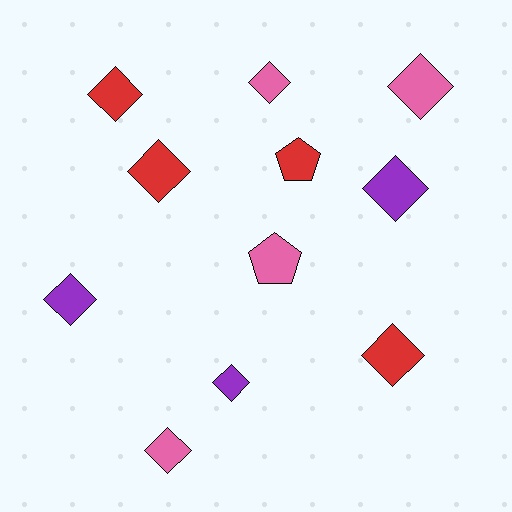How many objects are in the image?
There are 11 objects.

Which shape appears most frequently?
Diamond, with 9 objects.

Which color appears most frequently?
Red, with 4 objects.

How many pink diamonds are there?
There are 3 pink diamonds.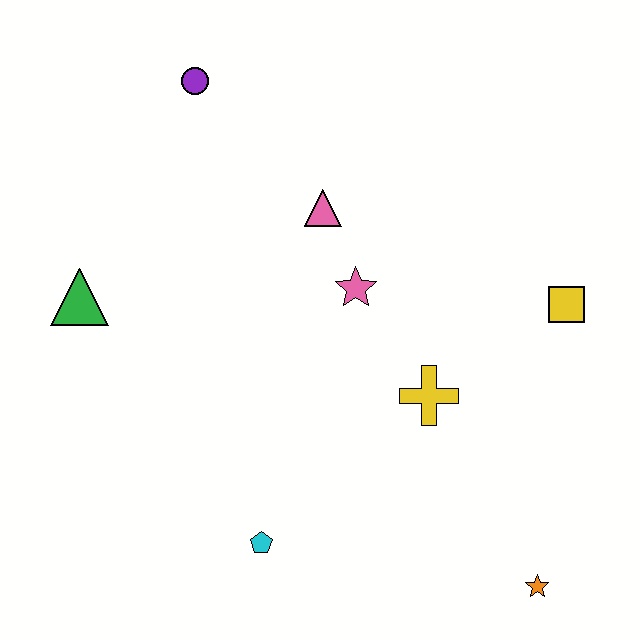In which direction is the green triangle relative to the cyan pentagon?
The green triangle is above the cyan pentagon.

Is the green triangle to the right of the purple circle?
No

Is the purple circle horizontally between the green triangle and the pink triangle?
Yes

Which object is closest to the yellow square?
The yellow cross is closest to the yellow square.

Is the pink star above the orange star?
Yes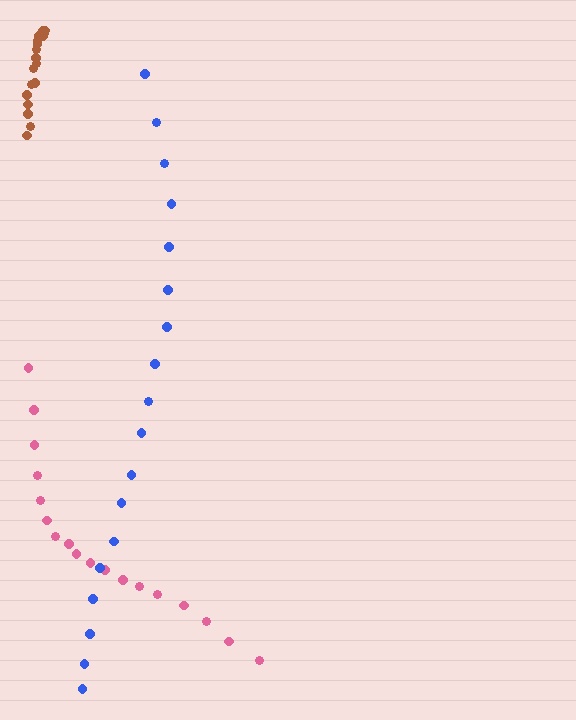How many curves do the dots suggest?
There are 3 distinct paths.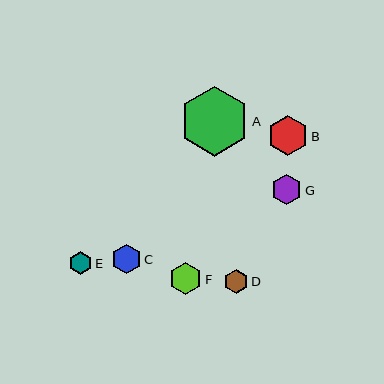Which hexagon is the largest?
Hexagon A is the largest with a size of approximately 70 pixels.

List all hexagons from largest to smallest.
From largest to smallest: A, B, F, G, C, D, E.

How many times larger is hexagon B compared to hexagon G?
Hexagon B is approximately 1.3 times the size of hexagon G.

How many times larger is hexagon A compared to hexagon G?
Hexagon A is approximately 2.3 times the size of hexagon G.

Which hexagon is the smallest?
Hexagon E is the smallest with a size of approximately 23 pixels.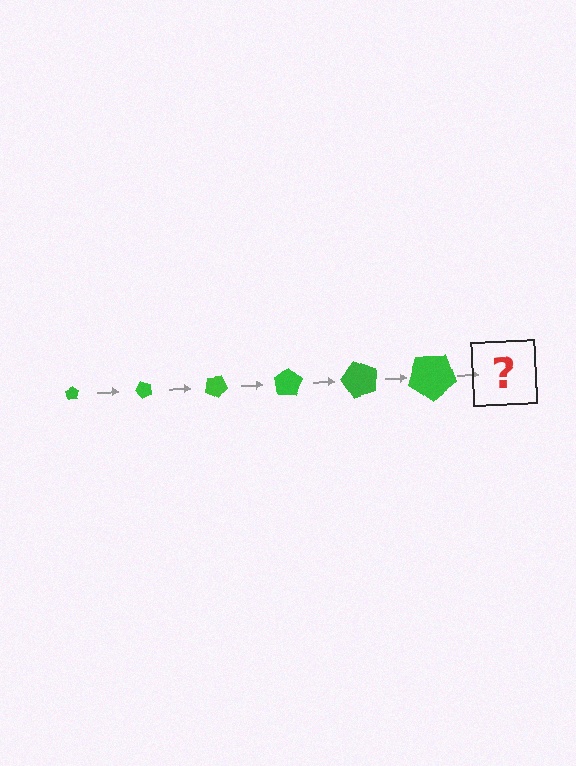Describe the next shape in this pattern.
It should be a pentagon, larger than the previous one and rotated 300 degrees from the start.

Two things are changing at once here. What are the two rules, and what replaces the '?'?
The two rules are that the pentagon grows larger each step and it rotates 50 degrees each step. The '?' should be a pentagon, larger than the previous one and rotated 300 degrees from the start.